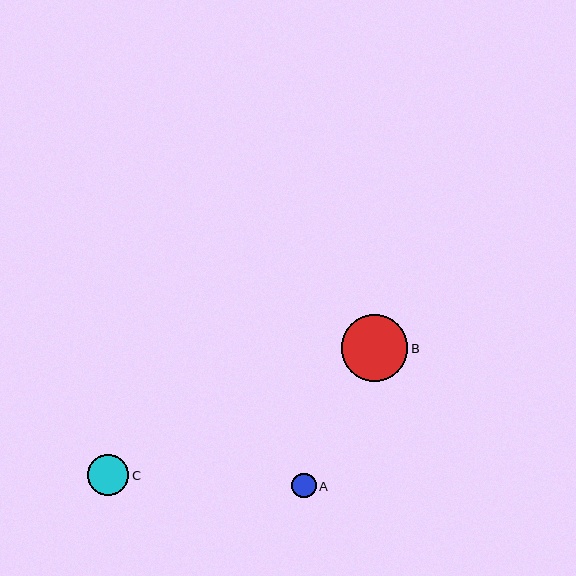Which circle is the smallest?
Circle A is the smallest with a size of approximately 25 pixels.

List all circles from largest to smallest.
From largest to smallest: B, C, A.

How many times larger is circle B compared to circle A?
Circle B is approximately 2.7 times the size of circle A.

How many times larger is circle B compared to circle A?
Circle B is approximately 2.7 times the size of circle A.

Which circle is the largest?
Circle B is the largest with a size of approximately 67 pixels.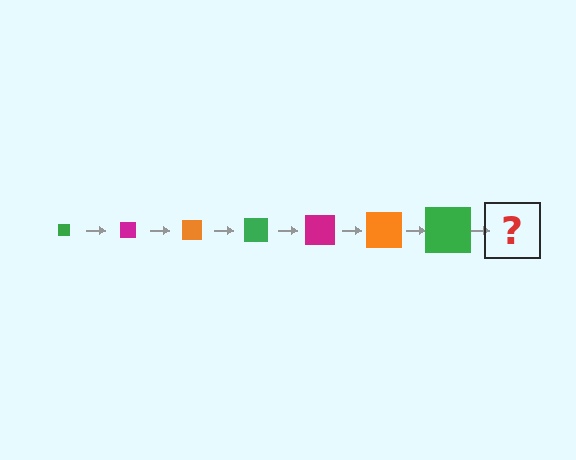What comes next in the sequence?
The next element should be a magenta square, larger than the previous one.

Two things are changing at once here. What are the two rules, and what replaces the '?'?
The two rules are that the square grows larger each step and the color cycles through green, magenta, and orange. The '?' should be a magenta square, larger than the previous one.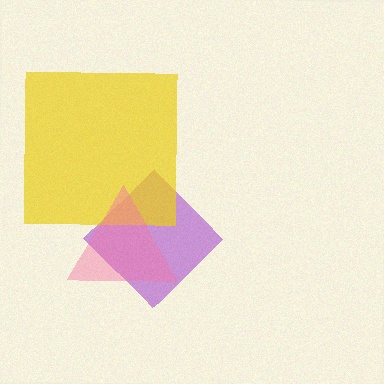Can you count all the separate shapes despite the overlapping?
Yes, there are 3 separate shapes.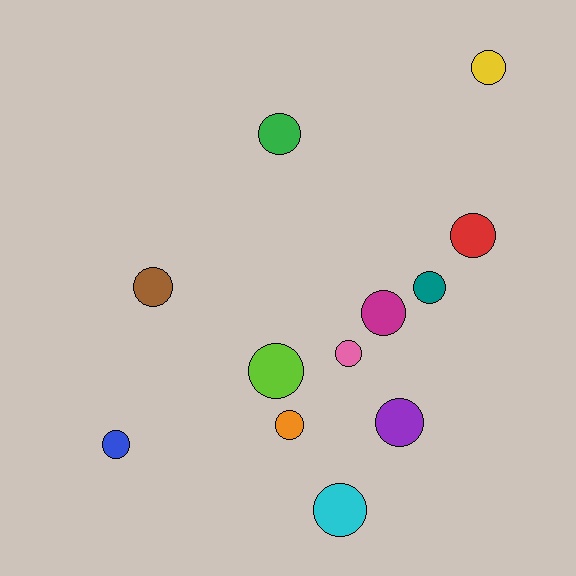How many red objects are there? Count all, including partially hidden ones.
There is 1 red object.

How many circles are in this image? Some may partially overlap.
There are 12 circles.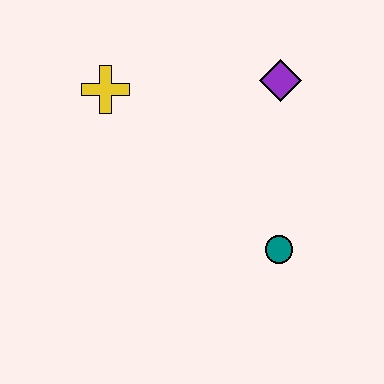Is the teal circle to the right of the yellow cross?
Yes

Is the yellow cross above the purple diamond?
No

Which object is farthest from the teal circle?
The yellow cross is farthest from the teal circle.